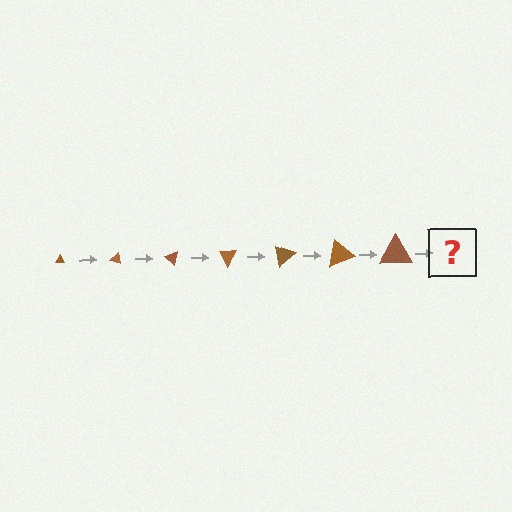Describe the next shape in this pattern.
It should be a triangle, larger than the previous one and rotated 140 degrees from the start.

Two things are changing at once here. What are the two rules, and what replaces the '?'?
The two rules are that the triangle grows larger each step and it rotates 20 degrees each step. The '?' should be a triangle, larger than the previous one and rotated 140 degrees from the start.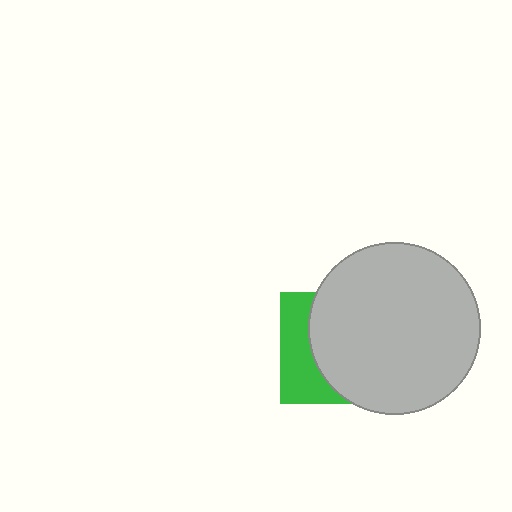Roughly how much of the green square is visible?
A small part of it is visible (roughly 34%).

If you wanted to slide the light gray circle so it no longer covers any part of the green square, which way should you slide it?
Slide it right — that is the most direct way to separate the two shapes.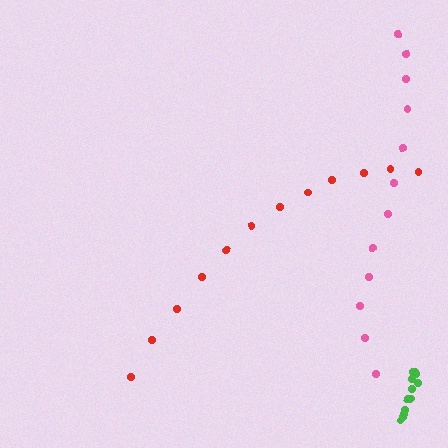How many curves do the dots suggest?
There are 3 distinct paths.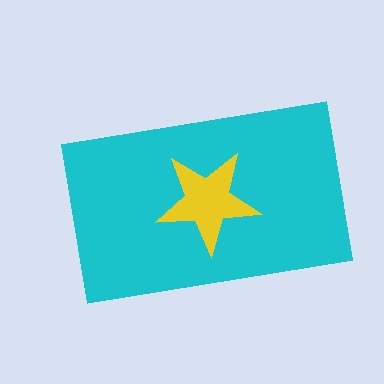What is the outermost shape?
The cyan rectangle.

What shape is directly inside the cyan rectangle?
The yellow star.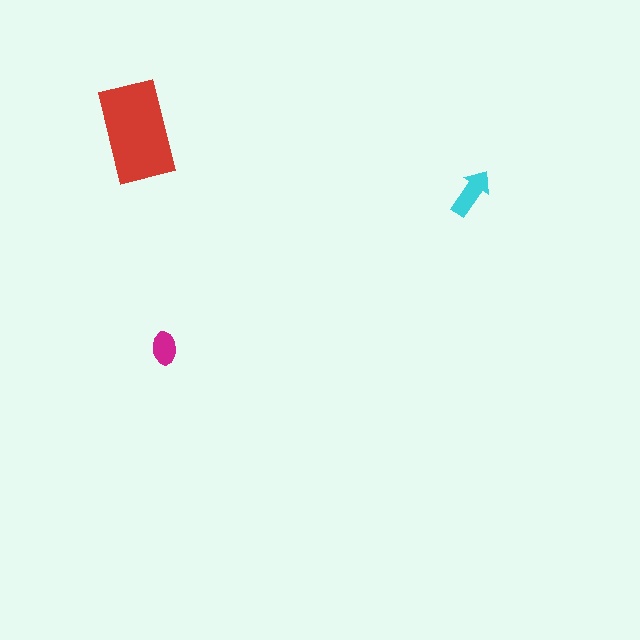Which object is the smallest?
The magenta ellipse.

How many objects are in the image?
There are 3 objects in the image.